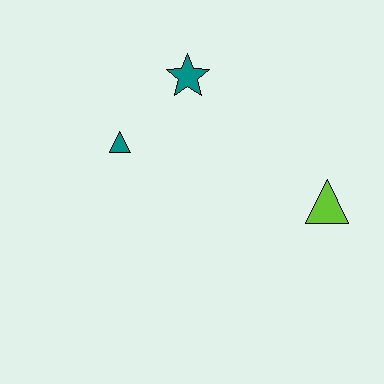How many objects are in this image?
There are 3 objects.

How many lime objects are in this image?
There is 1 lime object.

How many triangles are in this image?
There are 2 triangles.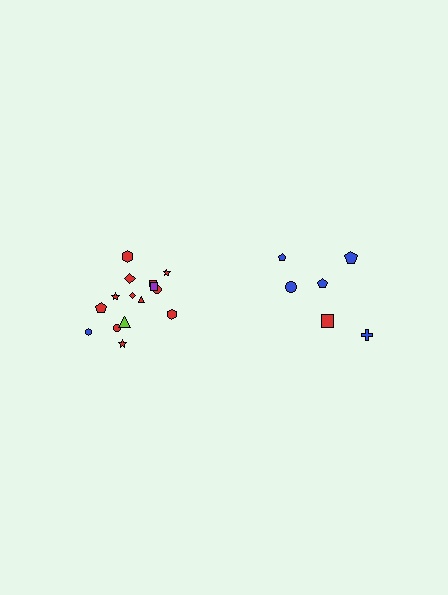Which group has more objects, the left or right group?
The left group.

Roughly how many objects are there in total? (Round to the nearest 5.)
Roughly 20 objects in total.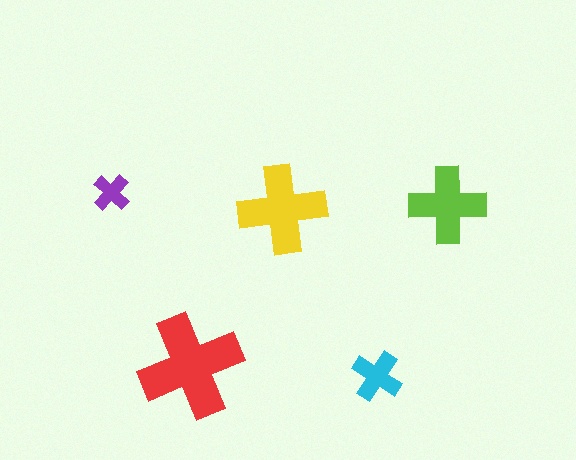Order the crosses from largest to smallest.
the red one, the yellow one, the lime one, the cyan one, the purple one.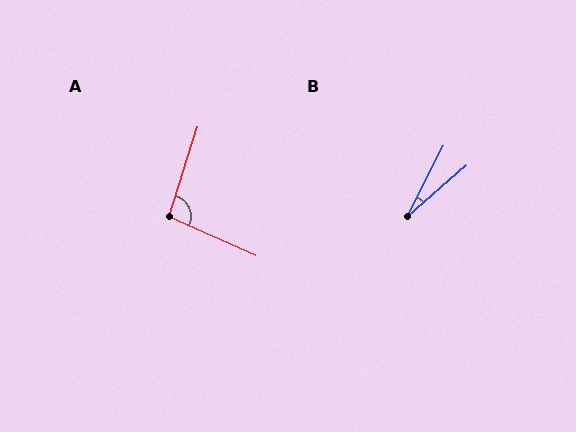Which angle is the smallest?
B, at approximately 22 degrees.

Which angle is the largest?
A, at approximately 96 degrees.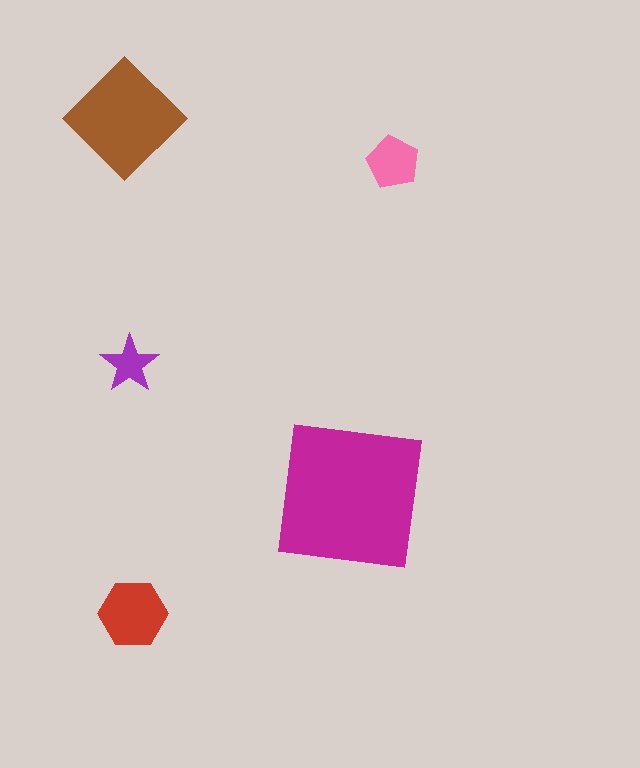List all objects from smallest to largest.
The purple star, the pink pentagon, the red hexagon, the brown diamond, the magenta square.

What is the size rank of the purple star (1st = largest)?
5th.